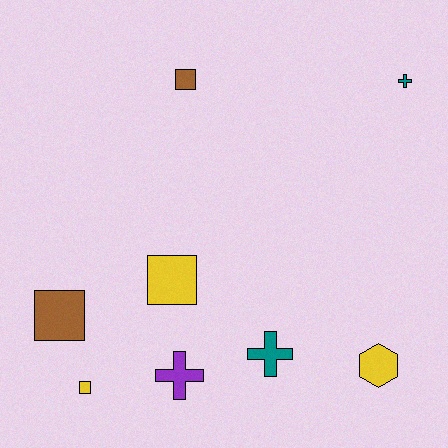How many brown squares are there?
There are 2 brown squares.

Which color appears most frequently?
Yellow, with 3 objects.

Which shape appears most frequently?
Square, with 4 objects.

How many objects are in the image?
There are 8 objects.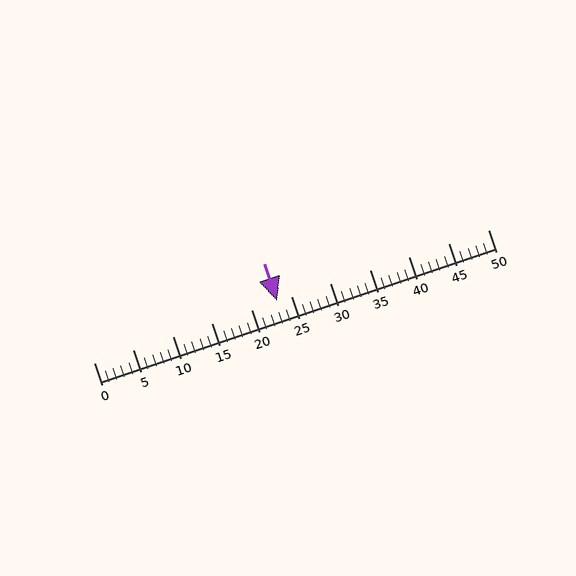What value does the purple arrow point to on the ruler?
The purple arrow points to approximately 23.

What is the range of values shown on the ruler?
The ruler shows values from 0 to 50.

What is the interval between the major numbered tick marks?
The major tick marks are spaced 5 units apart.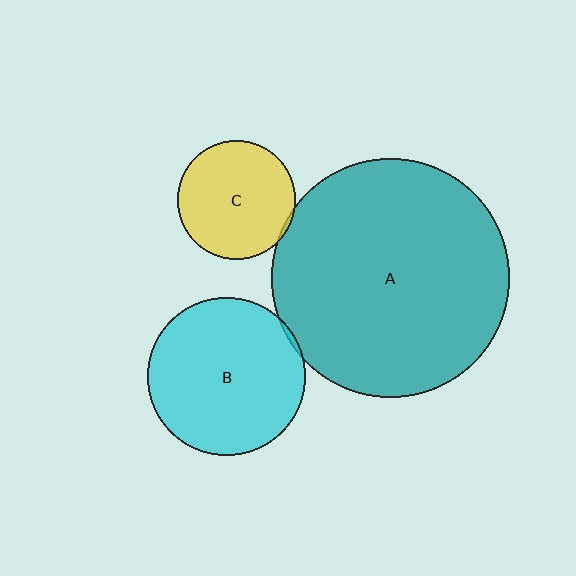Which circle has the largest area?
Circle A (teal).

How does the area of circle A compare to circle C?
Approximately 4.0 times.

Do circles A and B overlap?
Yes.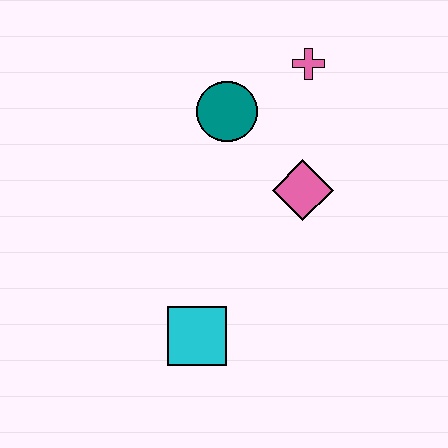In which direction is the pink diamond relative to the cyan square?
The pink diamond is above the cyan square.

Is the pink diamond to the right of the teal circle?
Yes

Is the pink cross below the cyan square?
No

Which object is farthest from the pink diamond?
The cyan square is farthest from the pink diamond.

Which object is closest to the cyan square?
The pink diamond is closest to the cyan square.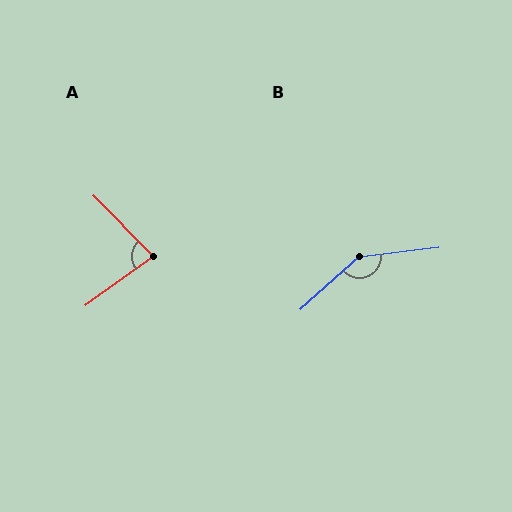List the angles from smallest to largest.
A (81°), B (145°).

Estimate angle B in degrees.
Approximately 145 degrees.